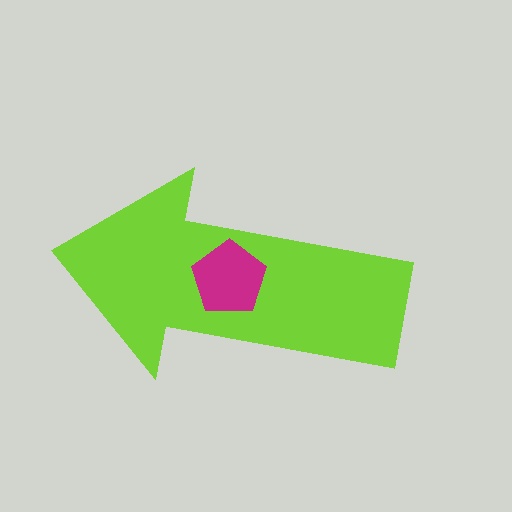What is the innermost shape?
The magenta pentagon.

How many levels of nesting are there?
2.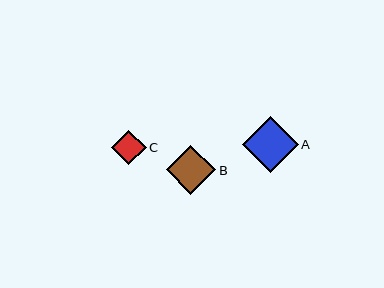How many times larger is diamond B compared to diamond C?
Diamond B is approximately 1.4 times the size of diamond C.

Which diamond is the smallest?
Diamond C is the smallest with a size of approximately 34 pixels.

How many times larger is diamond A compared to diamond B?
Diamond A is approximately 1.1 times the size of diamond B.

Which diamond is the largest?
Diamond A is the largest with a size of approximately 56 pixels.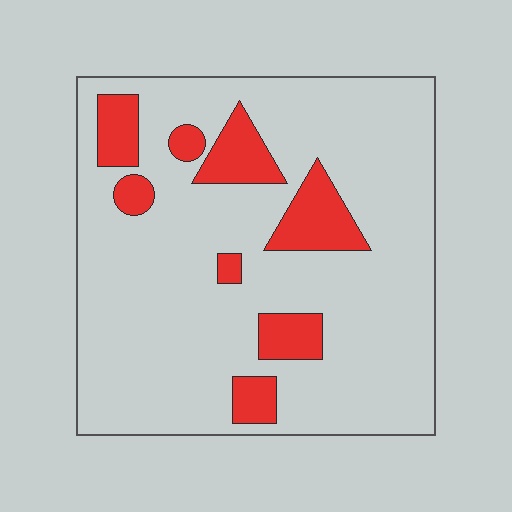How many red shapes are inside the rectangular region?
8.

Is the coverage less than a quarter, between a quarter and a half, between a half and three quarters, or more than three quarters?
Less than a quarter.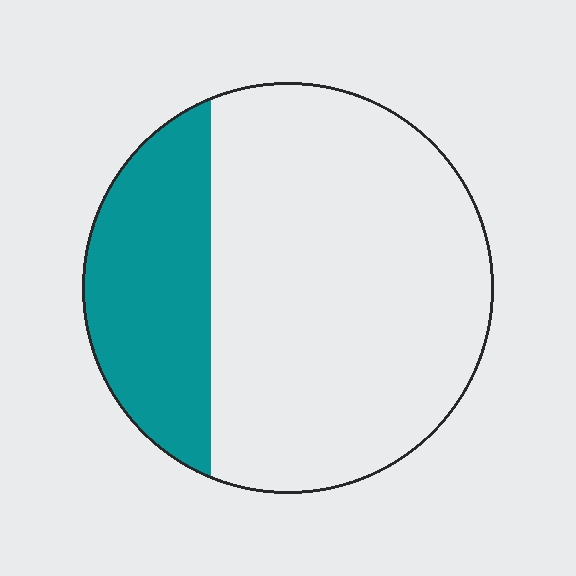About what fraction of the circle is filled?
About one quarter (1/4).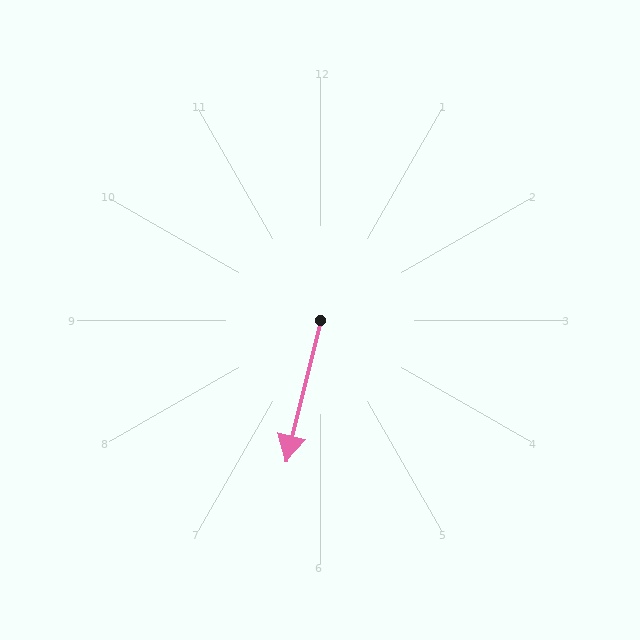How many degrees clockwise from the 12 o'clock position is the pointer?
Approximately 194 degrees.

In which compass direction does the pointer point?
South.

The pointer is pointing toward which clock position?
Roughly 6 o'clock.